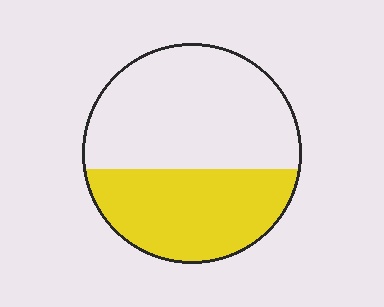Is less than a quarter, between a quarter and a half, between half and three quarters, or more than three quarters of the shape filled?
Between a quarter and a half.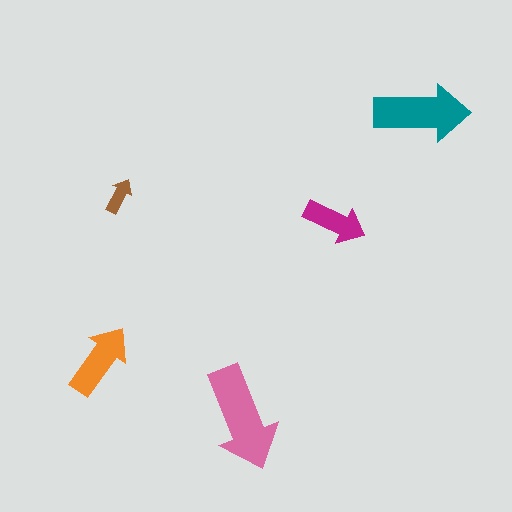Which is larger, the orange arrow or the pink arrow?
The pink one.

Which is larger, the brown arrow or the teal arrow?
The teal one.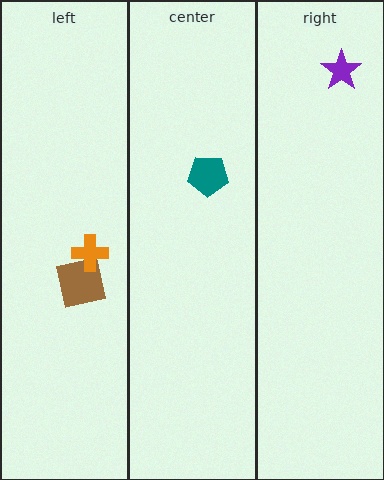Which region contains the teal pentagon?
The center region.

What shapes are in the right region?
The purple star.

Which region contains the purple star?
The right region.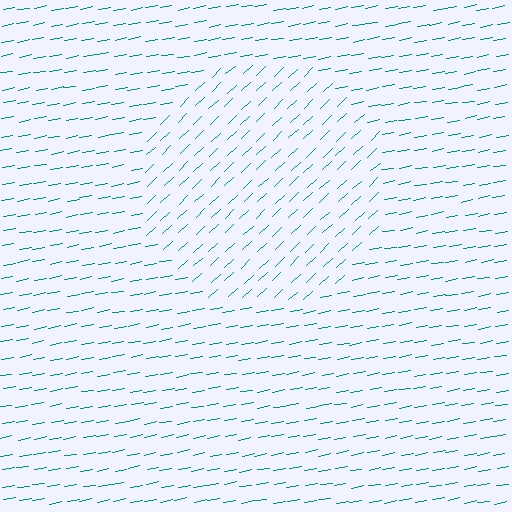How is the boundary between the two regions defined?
The boundary is defined purely by a change in line orientation (approximately 33 degrees difference). All lines are the same color and thickness.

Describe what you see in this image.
The image is filled with small teal line segments. A circle region in the image has lines oriented differently from the surrounding lines, creating a visible texture boundary.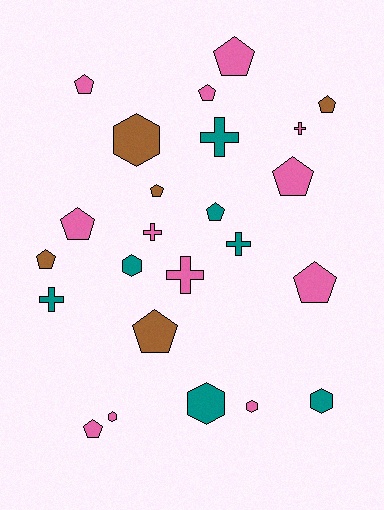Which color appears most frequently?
Pink, with 12 objects.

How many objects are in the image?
There are 24 objects.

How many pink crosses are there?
There are 3 pink crosses.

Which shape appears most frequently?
Pentagon, with 12 objects.